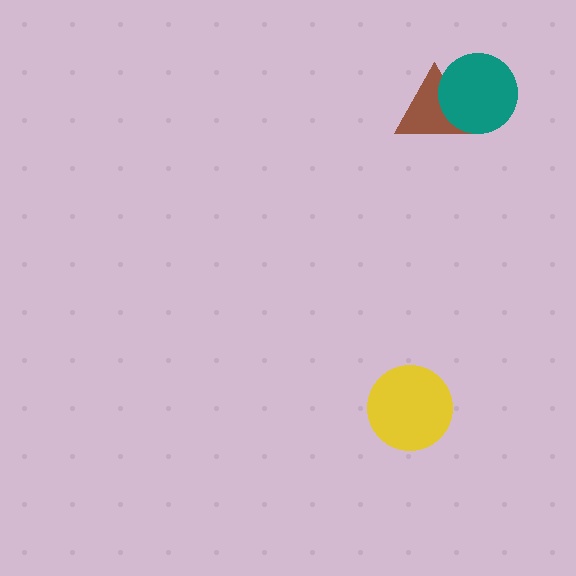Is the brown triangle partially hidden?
Yes, it is partially covered by another shape.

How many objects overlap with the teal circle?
1 object overlaps with the teal circle.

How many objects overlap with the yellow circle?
0 objects overlap with the yellow circle.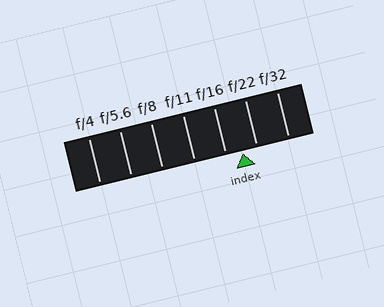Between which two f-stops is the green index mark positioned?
The index mark is between f/16 and f/22.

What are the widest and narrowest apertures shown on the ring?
The widest aperture shown is f/4 and the narrowest is f/32.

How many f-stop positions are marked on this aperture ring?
There are 7 f-stop positions marked.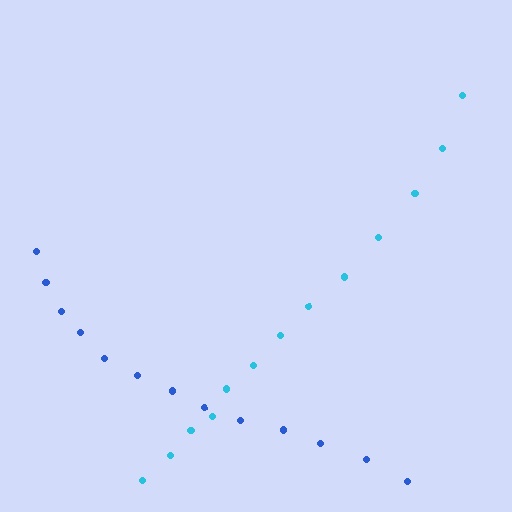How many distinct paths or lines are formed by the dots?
There are 2 distinct paths.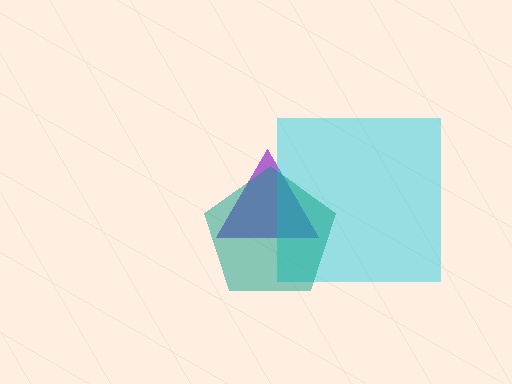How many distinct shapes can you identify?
There are 3 distinct shapes: a purple triangle, a cyan square, a teal pentagon.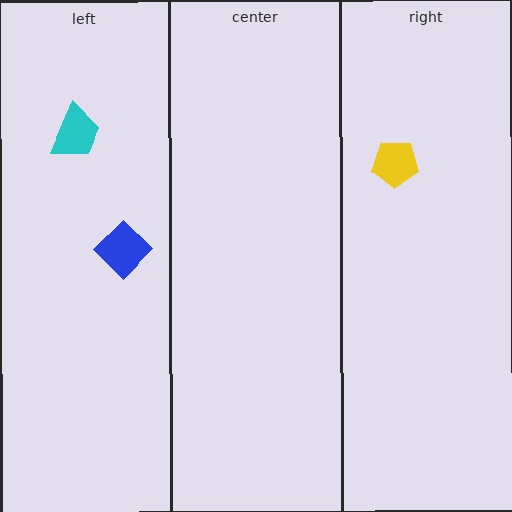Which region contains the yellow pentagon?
The right region.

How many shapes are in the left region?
2.